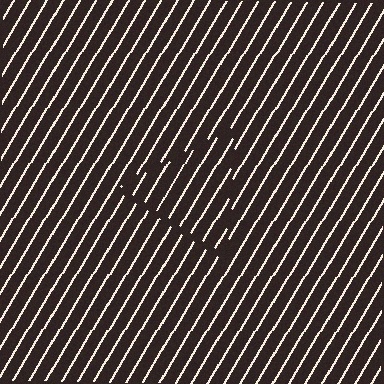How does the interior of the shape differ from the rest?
The interior of the shape contains the same grating, shifted by half a period — the contour is defined by the phase discontinuity where line-ends from the inner and outer gratings abut.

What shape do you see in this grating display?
An illusory triangle. The interior of the shape contains the same grating, shifted by half a period — the contour is defined by the phase discontinuity where line-ends from the inner and outer gratings abut.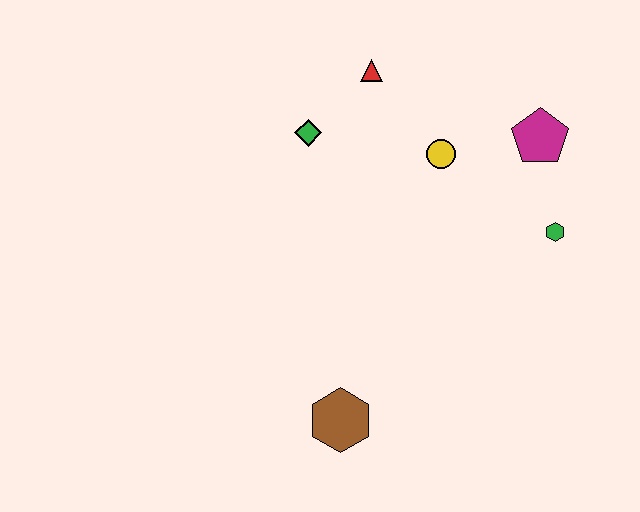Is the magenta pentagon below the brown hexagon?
No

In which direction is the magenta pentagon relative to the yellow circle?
The magenta pentagon is to the right of the yellow circle.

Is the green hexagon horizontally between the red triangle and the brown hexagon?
No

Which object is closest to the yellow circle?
The magenta pentagon is closest to the yellow circle.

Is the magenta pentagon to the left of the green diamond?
No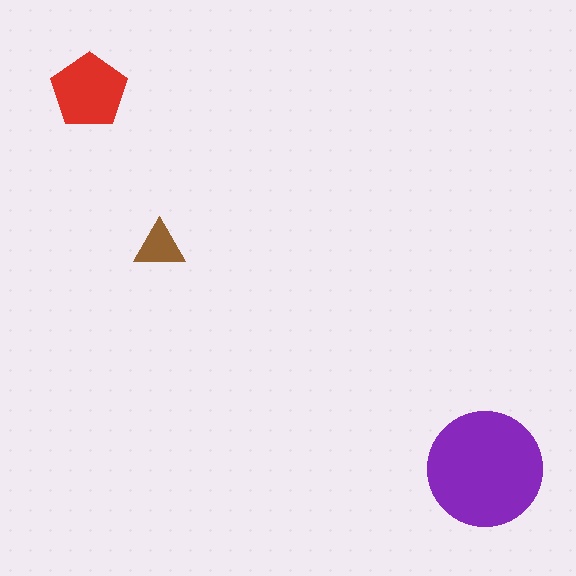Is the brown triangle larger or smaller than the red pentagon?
Smaller.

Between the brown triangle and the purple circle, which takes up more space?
The purple circle.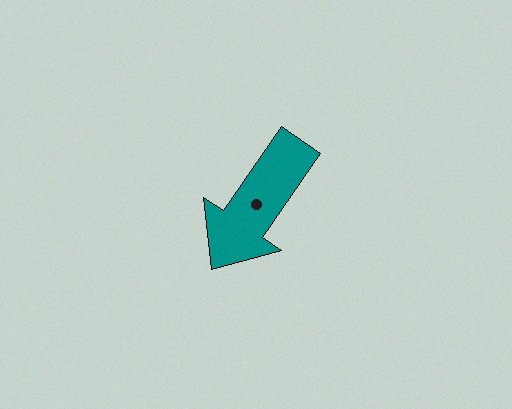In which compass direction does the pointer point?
Southwest.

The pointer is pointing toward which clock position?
Roughly 7 o'clock.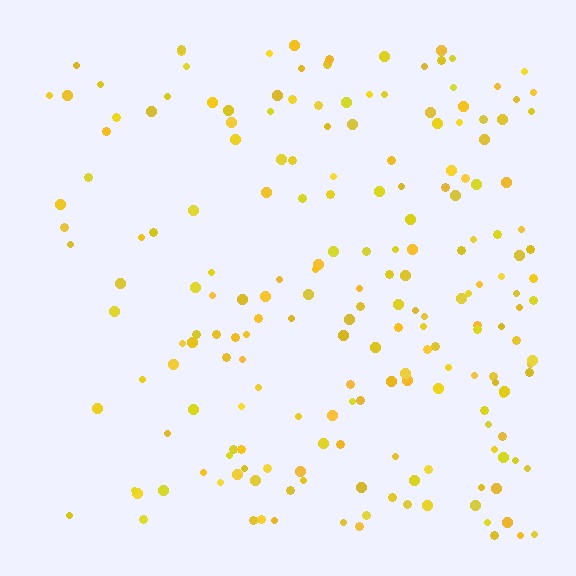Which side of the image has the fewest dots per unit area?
The left.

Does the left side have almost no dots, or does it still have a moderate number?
Still a moderate number, just noticeably fewer than the right.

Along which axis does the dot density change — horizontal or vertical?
Horizontal.